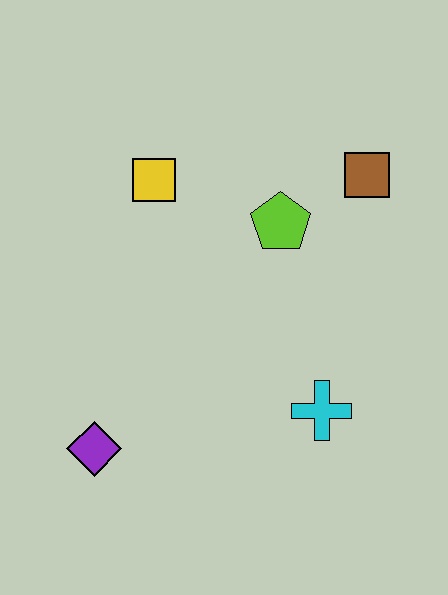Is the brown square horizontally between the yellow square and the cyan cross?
No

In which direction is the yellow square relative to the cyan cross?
The yellow square is above the cyan cross.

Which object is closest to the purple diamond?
The cyan cross is closest to the purple diamond.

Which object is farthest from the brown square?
The purple diamond is farthest from the brown square.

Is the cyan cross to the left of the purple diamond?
No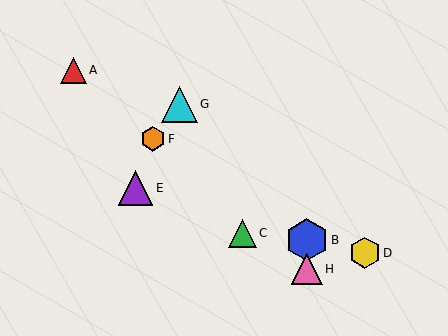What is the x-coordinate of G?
Object G is at x≈179.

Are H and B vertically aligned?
Yes, both are at x≈307.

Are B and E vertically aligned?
No, B is at x≈307 and E is at x≈135.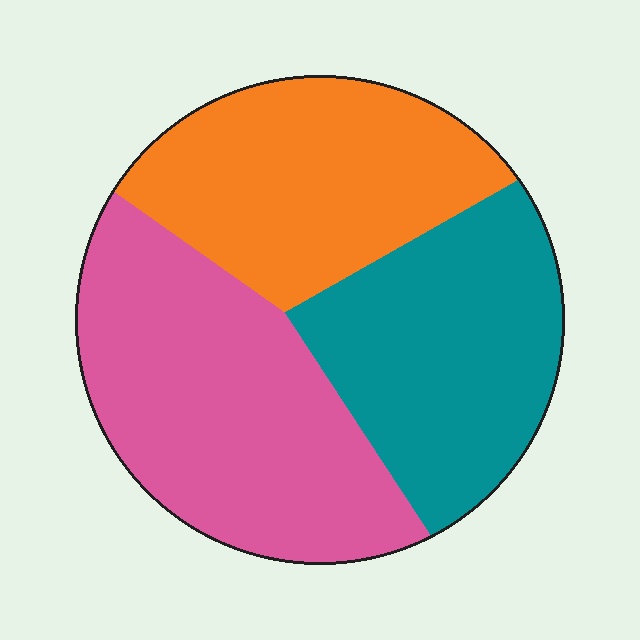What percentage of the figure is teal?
Teal takes up about one third (1/3) of the figure.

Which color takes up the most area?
Pink, at roughly 40%.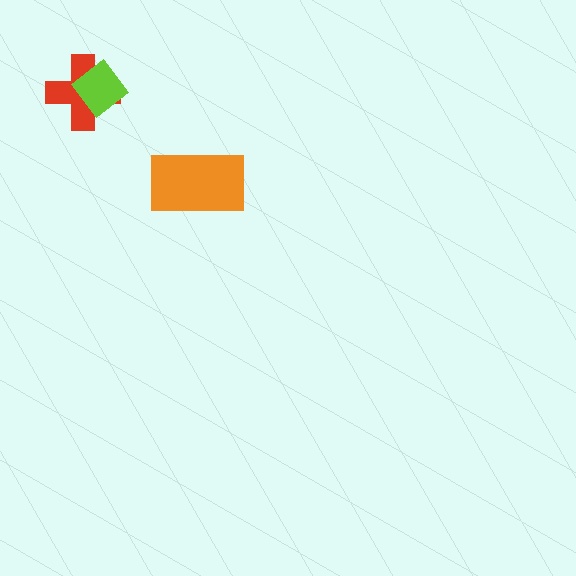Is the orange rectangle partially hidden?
No, no other shape covers it.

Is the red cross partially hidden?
Yes, it is partially covered by another shape.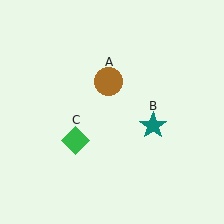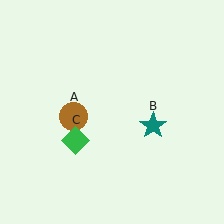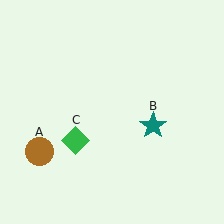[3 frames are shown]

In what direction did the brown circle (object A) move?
The brown circle (object A) moved down and to the left.